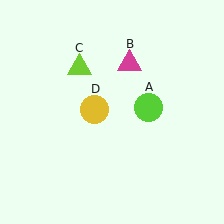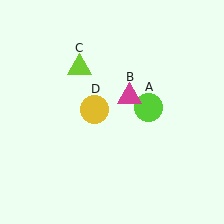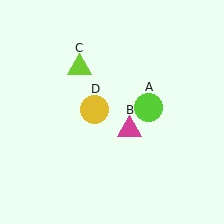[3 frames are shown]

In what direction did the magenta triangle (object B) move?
The magenta triangle (object B) moved down.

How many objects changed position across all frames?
1 object changed position: magenta triangle (object B).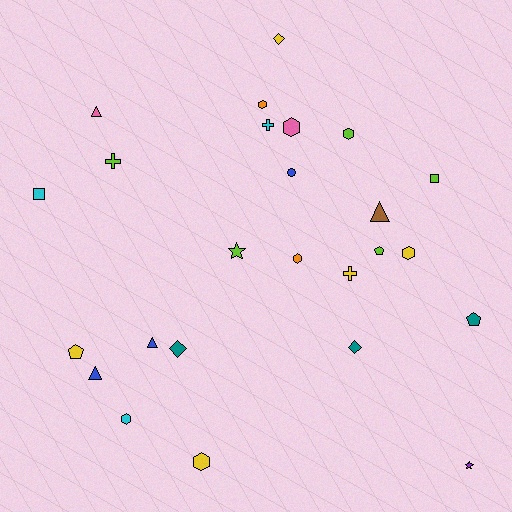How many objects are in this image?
There are 25 objects.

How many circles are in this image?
There is 1 circle.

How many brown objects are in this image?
There is 1 brown object.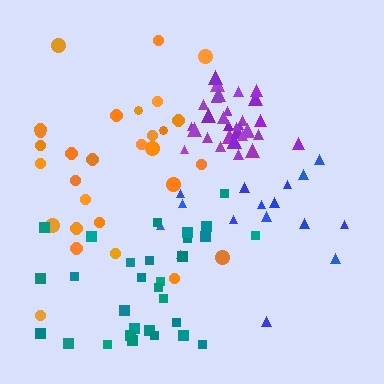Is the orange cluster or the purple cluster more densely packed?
Purple.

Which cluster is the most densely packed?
Purple.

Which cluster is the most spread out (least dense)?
Blue.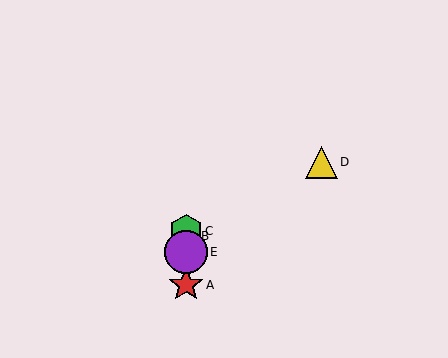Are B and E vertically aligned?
Yes, both are at x≈186.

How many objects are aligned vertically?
4 objects (A, B, C, E) are aligned vertically.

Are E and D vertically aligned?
No, E is at x≈186 and D is at x≈322.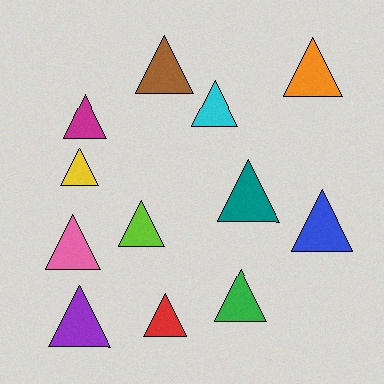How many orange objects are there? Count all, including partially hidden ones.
There is 1 orange object.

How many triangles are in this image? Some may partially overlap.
There are 12 triangles.